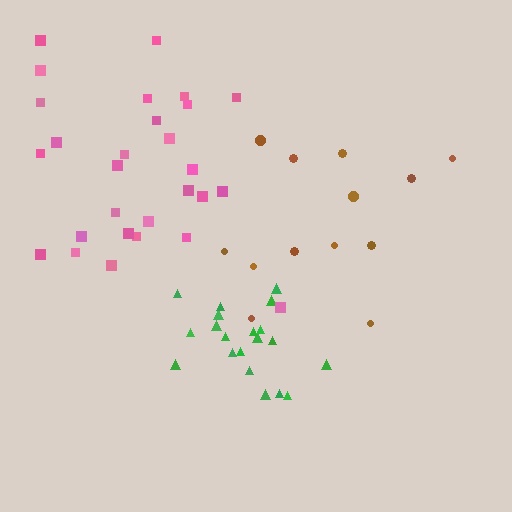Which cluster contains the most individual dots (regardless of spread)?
Pink (28).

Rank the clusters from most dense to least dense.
green, pink, brown.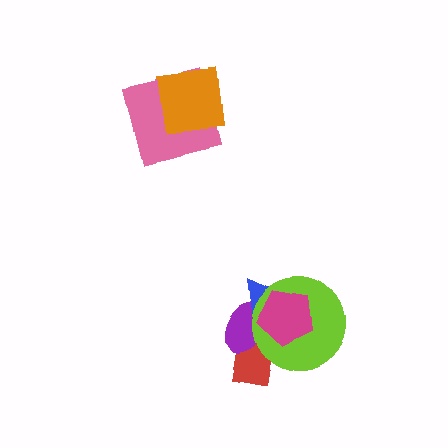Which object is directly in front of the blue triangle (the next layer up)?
The lime circle is directly in front of the blue triangle.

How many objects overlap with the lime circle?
4 objects overlap with the lime circle.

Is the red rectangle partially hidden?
Yes, it is partially covered by another shape.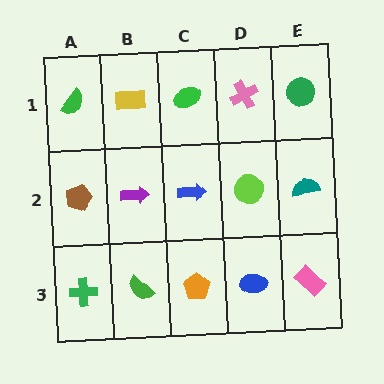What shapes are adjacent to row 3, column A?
A brown pentagon (row 2, column A), a green semicircle (row 3, column B).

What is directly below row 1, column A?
A brown pentagon.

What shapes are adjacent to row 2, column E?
A green circle (row 1, column E), a pink rectangle (row 3, column E), a lime circle (row 2, column D).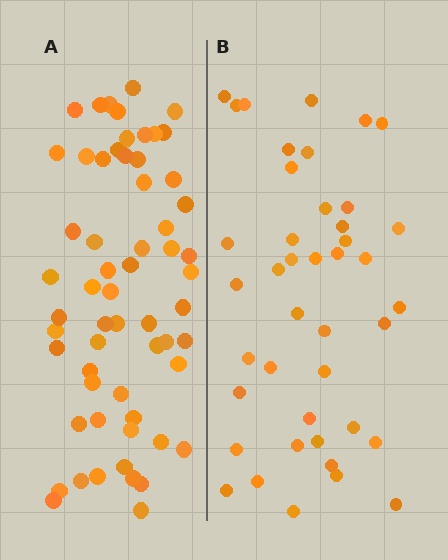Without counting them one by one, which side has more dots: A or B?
Region A (the left region) has more dots.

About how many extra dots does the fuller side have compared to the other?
Region A has approximately 20 more dots than region B.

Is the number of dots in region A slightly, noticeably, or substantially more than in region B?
Region A has noticeably more, but not dramatically so. The ratio is roughly 1.4 to 1.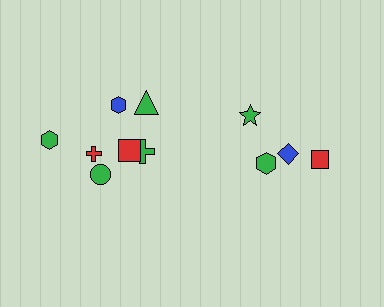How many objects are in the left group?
There are 7 objects.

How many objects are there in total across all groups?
There are 11 objects.